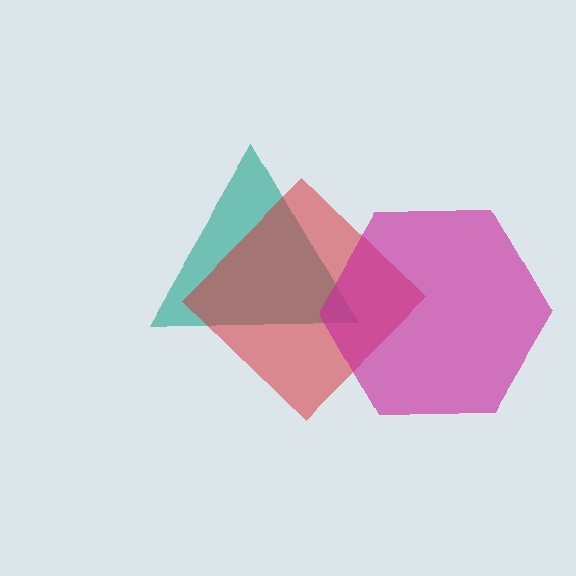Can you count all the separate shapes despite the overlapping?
Yes, there are 3 separate shapes.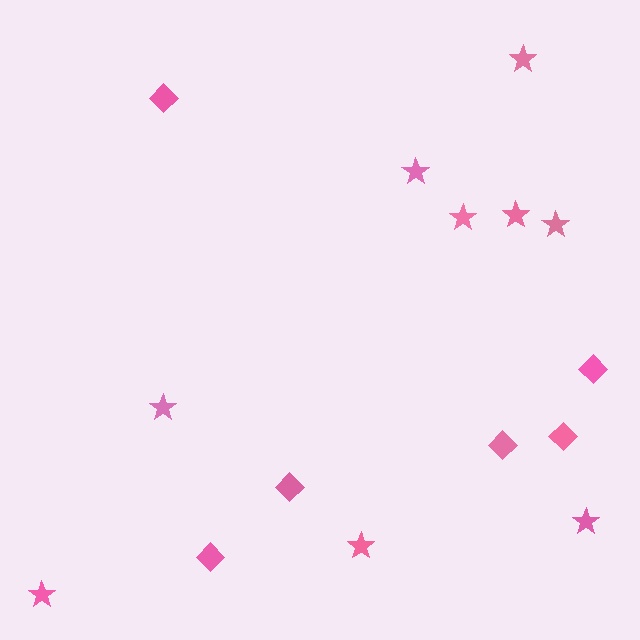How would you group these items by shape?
There are 2 groups: one group of diamonds (6) and one group of stars (9).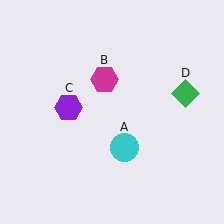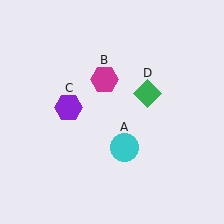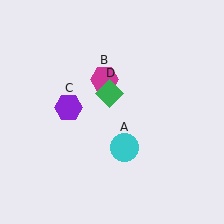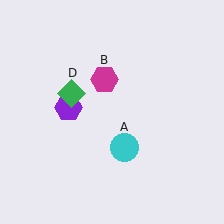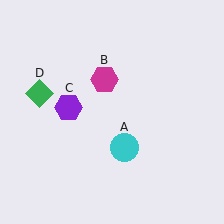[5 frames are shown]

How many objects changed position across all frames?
1 object changed position: green diamond (object D).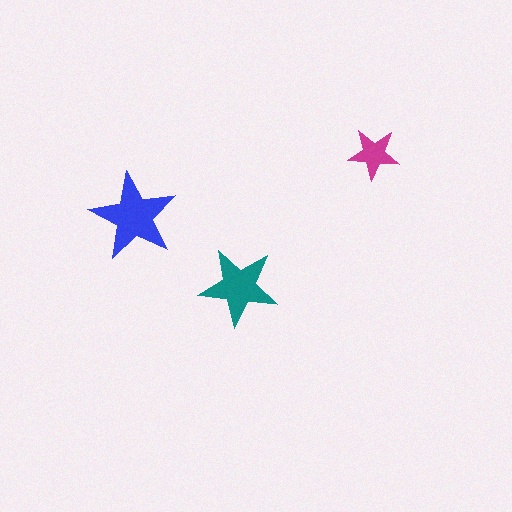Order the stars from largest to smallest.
the blue one, the teal one, the magenta one.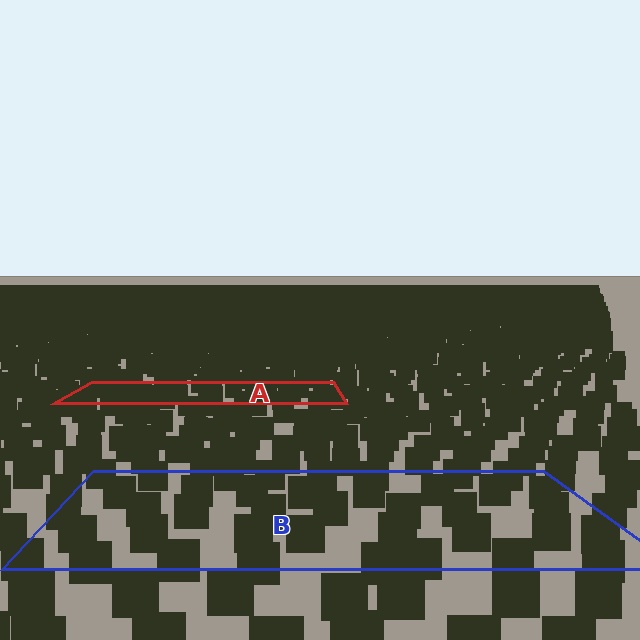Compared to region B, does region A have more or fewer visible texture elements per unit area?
Region A has more texture elements per unit area — they are packed more densely because it is farther away.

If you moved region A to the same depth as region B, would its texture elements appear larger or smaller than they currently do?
They would appear larger. At a closer depth, the same texture elements are projected at a bigger on-screen size.